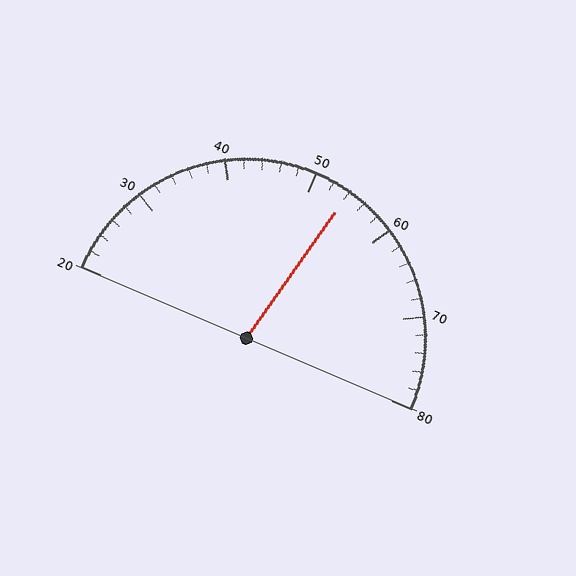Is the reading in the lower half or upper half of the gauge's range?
The reading is in the upper half of the range (20 to 80).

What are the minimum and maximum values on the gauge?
The gauge ranges from 20 to 80.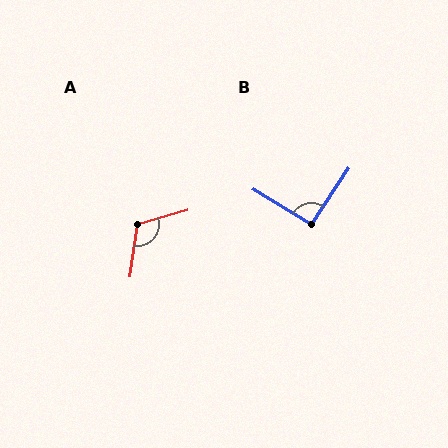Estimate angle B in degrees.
Approximately 92 degrees.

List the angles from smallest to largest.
B (92°), A (115°).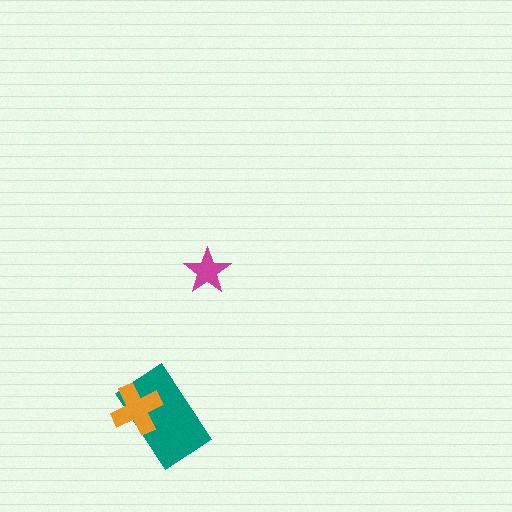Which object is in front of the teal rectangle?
The orange cross is in front of the teal rectangle.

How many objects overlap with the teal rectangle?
1 object overlaps with the teal rectangle.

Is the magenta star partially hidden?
No, no other shape covers it.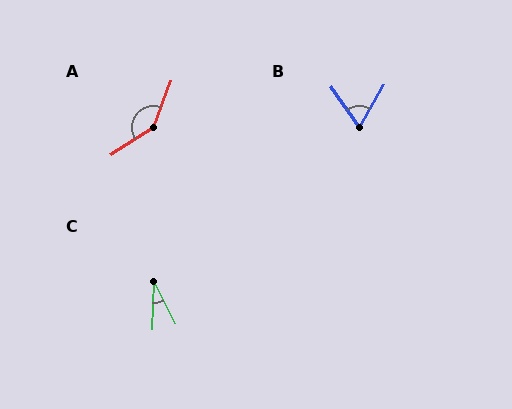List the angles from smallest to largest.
C (29°), B (65°), A (143°).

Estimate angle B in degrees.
Approximately 65 degrees.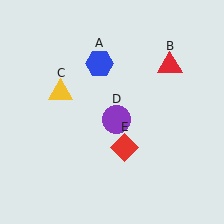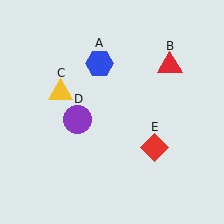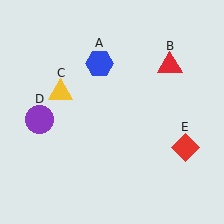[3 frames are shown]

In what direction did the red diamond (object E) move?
The red diamond (object E) moved right.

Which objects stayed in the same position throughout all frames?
Blue hexagon (object A) and red triangle (object B) and yellow triangle (object C) remained stationary.